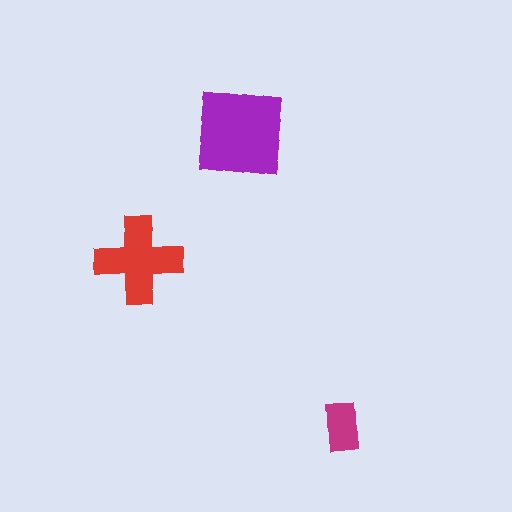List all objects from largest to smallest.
The purple square, the red cross, the magenta rectangle.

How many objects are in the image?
There are 3 objects in the image.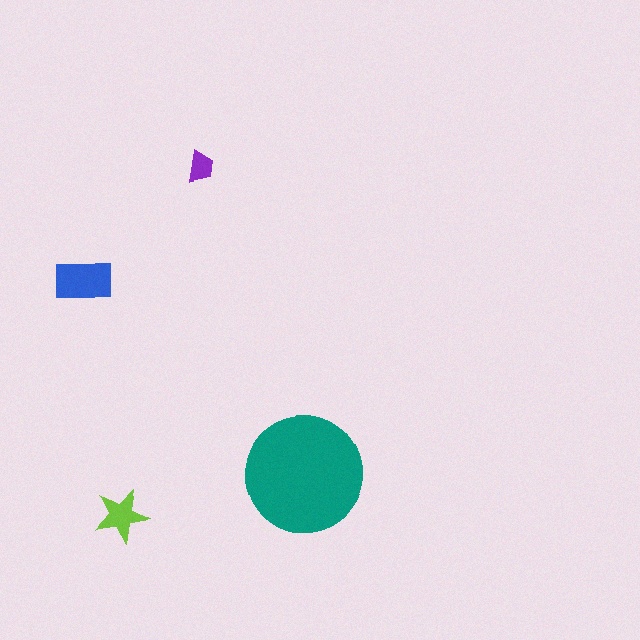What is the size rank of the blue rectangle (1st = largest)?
2nd.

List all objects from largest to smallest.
The teal circle, the blue rectangle, the lime star, the purple trapezoid.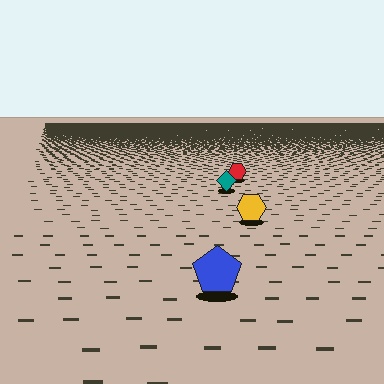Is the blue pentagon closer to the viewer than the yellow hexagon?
Yes. The blue pentagon is closer — you can tell from the texture gradient: the ground texture is coarser near it.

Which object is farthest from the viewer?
The red hexagon is farthest from the viewer. It appears smaller and the ground texture around it is denser.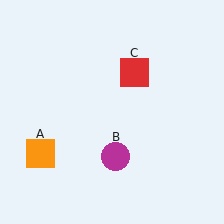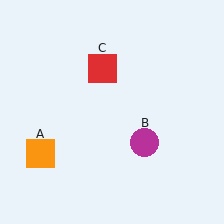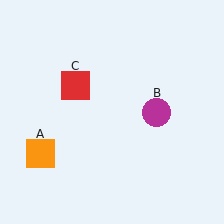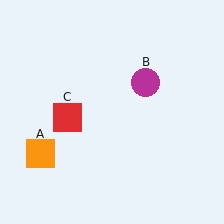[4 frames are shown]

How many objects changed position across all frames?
2 objects changed position: magenta circle (object B), red square (object C).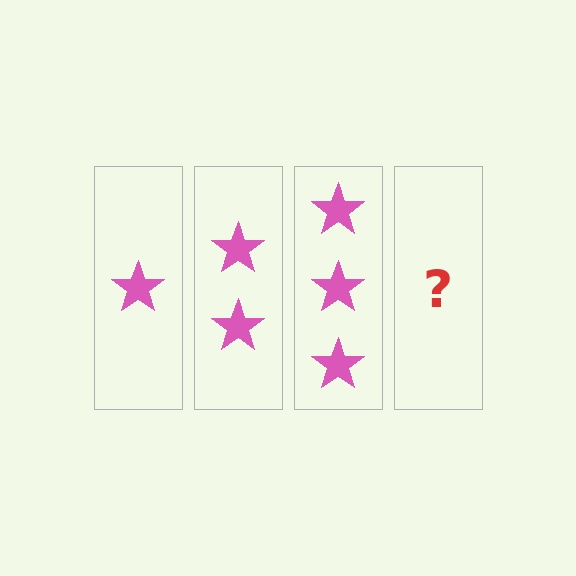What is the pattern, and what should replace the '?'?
The pattern is that each step adds one more star. The '?' should be 4 stars.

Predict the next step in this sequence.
The next step is 4 stars.